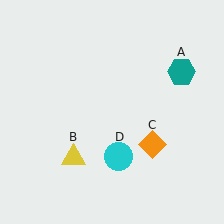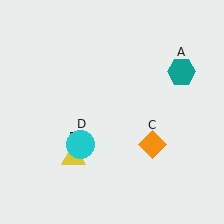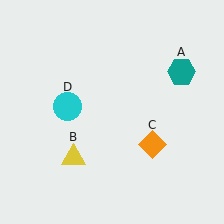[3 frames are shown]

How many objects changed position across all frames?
1 object changed position: cyan circle (object D).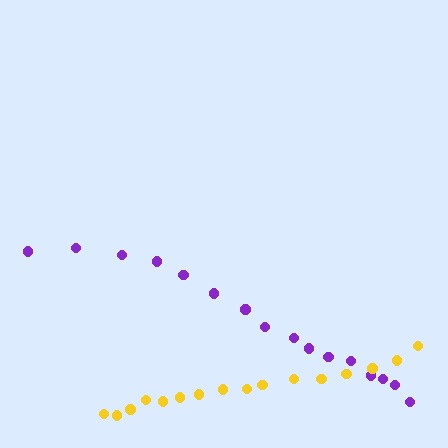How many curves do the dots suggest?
There are 2 distinct paths.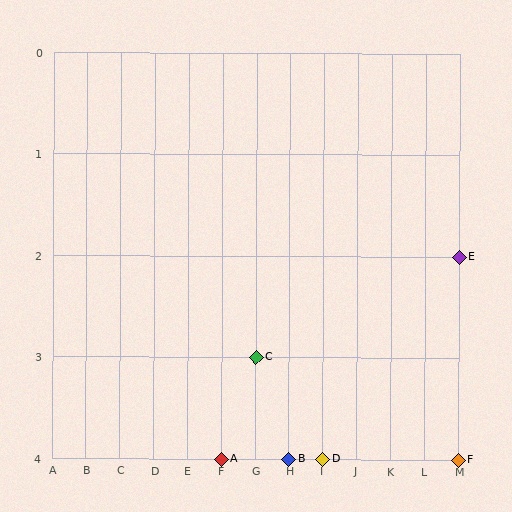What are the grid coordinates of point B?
Point B is at grid coordinates (H, 4).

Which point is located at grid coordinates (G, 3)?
Point C is at (G, 3).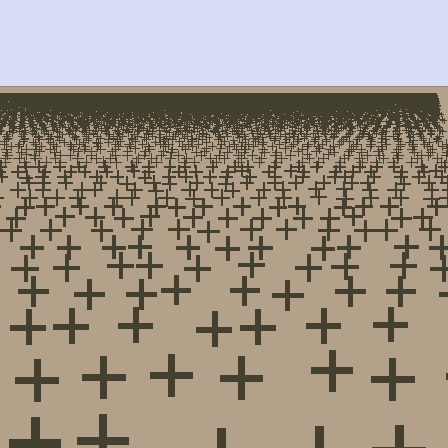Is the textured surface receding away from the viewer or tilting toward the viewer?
The surface is receding away from the viewer. Texture elements get smaller and denser toward the top.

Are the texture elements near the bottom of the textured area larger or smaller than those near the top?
Larger. Near the bottom, elements are closer to the viewer and appear at a bigger on-screen size.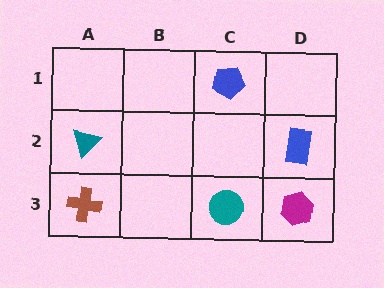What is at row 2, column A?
A teal triangle.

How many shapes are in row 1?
1 shape.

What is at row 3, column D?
A magenta hexagon.